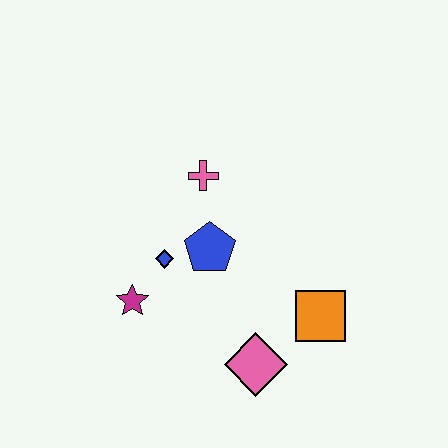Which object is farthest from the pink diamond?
The pink cross is farthest from the pink diamond.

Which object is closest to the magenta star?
The blue diamond is closest to the magenta star.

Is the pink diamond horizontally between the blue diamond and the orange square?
Yes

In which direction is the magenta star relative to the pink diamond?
The magenta star is to the left of the pink diamond.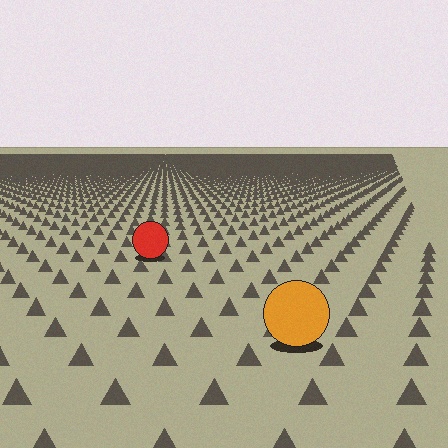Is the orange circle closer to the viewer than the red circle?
Yes. The orange circle is closer — you can tell from the texture gradient: the ground texture is coarser near it.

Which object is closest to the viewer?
The orange circle is closest. The texture marks near it are larger and more spread out.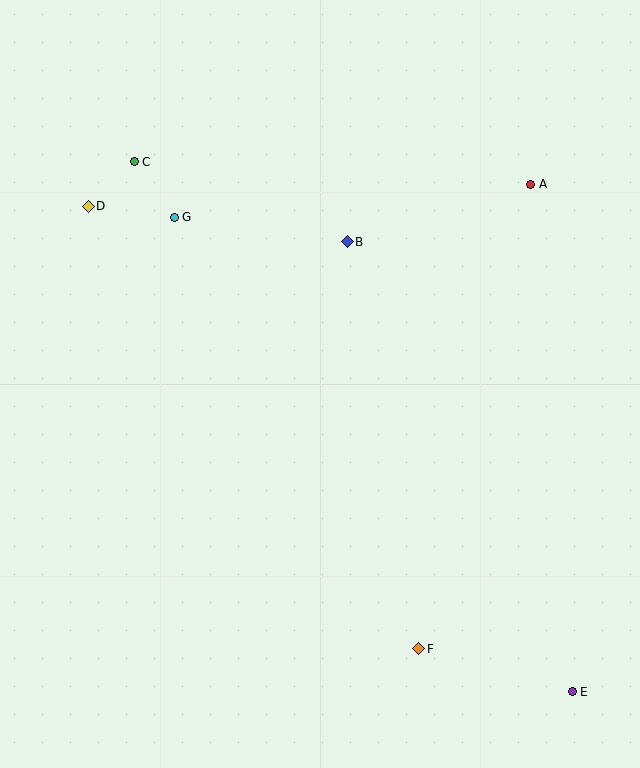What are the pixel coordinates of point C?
Point C is at (134, 162).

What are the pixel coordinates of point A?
Point A is at (531, 184).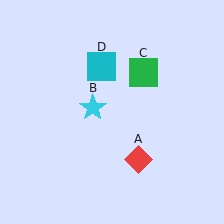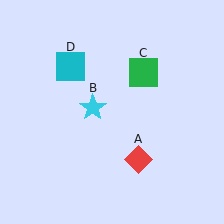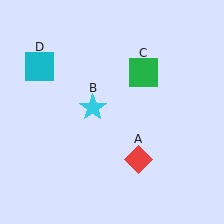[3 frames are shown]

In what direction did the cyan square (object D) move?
The cyan square (object D) moved left.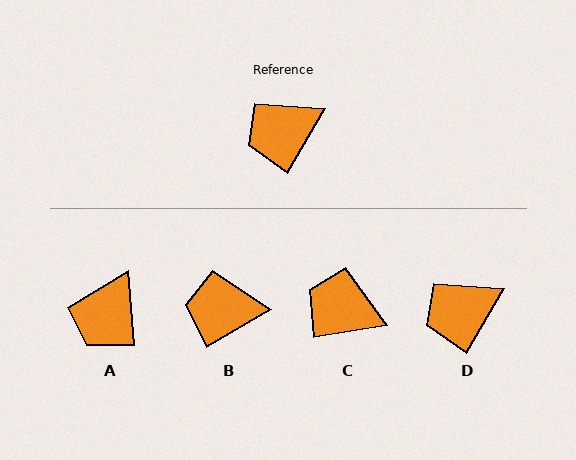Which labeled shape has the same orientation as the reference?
D.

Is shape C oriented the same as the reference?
No, it is off by about 50 degrees.